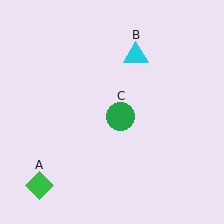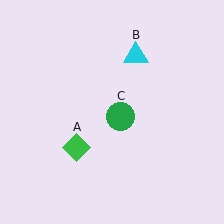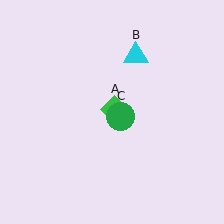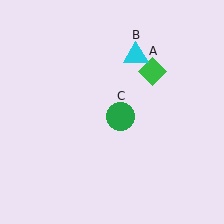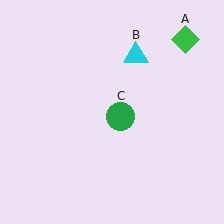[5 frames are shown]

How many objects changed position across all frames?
1 object changed position: green diamond (object A).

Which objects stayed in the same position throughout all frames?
Cyan triangle (object B) and green circle (object C) remained stationary.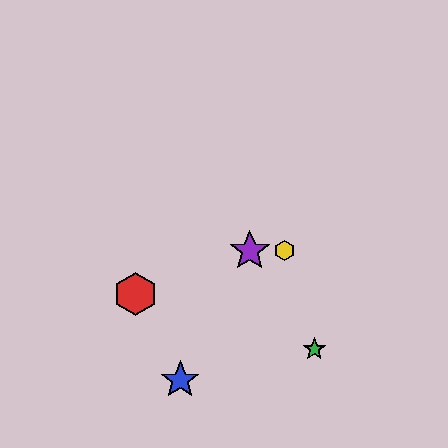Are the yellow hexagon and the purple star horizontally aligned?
Yes, both are at y≈251.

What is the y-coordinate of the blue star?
The blue star is at y≈380.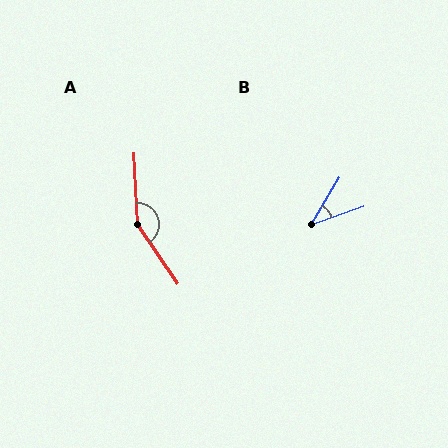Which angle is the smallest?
B, at approximately 40 degrees.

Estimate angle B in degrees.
Approximately 40 degrees.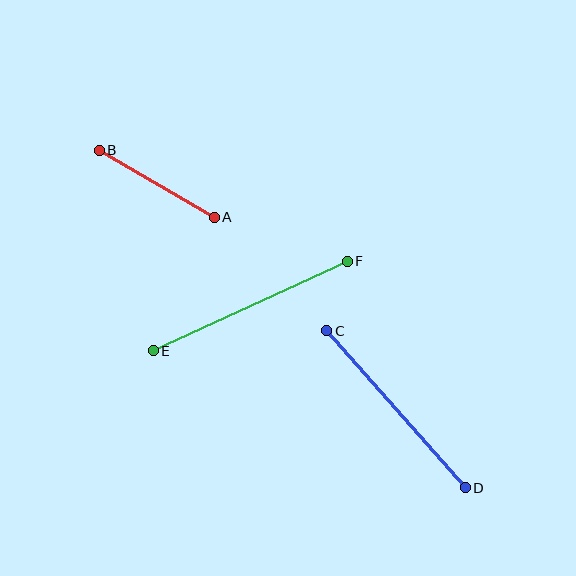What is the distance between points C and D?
The distance is approximately 209 pixels.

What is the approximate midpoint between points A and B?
The midpoint is at approximately (157, 184) pixels.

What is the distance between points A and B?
The distance is approximately 134 pixels.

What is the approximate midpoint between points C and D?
The midpoint is at approximately (396, 409) pixels.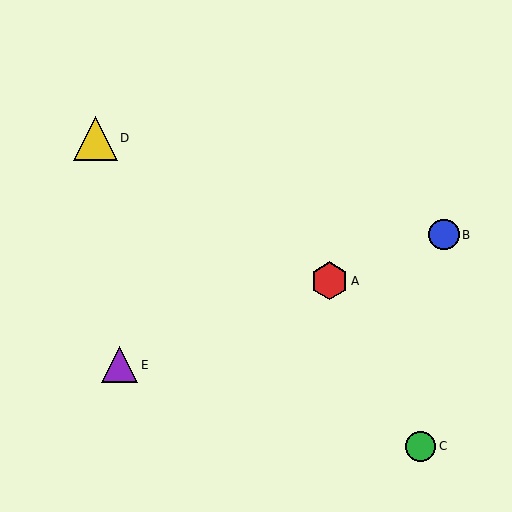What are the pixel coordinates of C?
Object C is at (421, 446).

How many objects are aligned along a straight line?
3 objects (A, B, E) are aligned along a straight line.